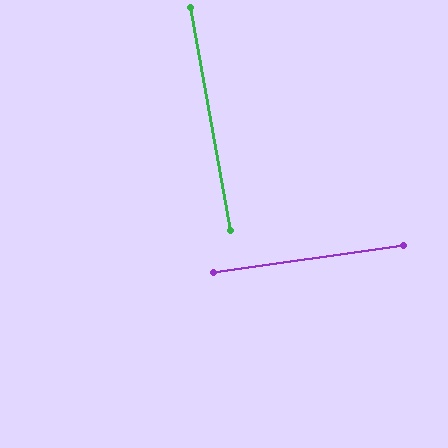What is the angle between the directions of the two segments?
Approximately 88 degrees.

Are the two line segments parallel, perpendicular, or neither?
Perpendicular — they meet at approximately 88°.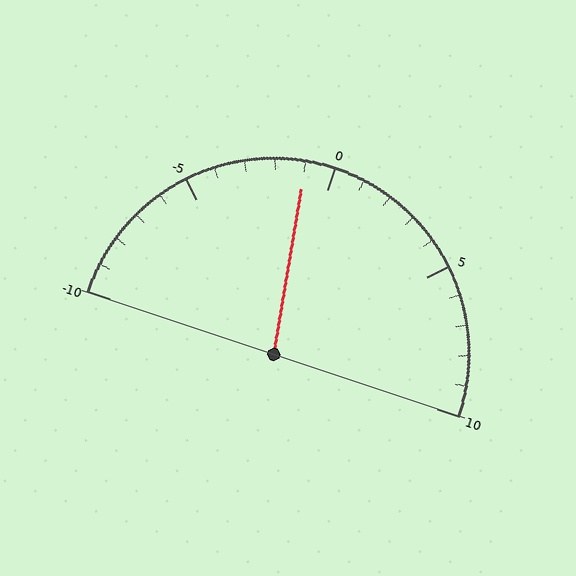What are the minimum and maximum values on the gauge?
The gauge ranges from -10 to 10.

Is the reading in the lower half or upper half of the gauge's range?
The reading is in the lower half of the range (-10 to 10).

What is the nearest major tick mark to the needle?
The nearest major tick mark is 0.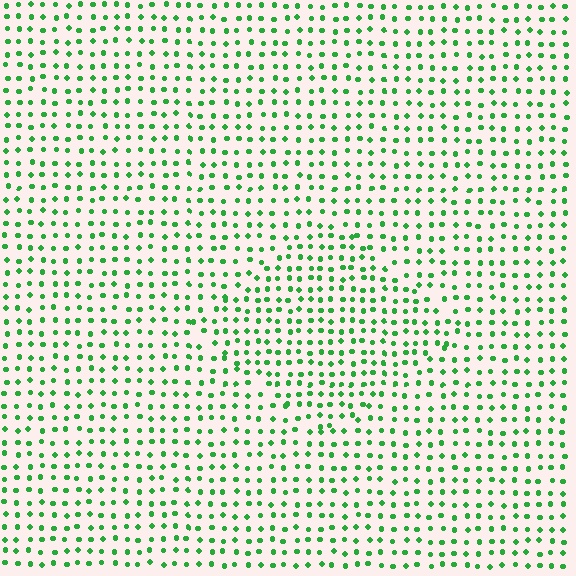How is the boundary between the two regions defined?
The boundary is defined by a change in element density (approximately 1.3x ratio). All elements are the same color, size, and shape.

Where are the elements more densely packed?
The elements are more densely packed inside the diamond boundary.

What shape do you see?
I see a diamond.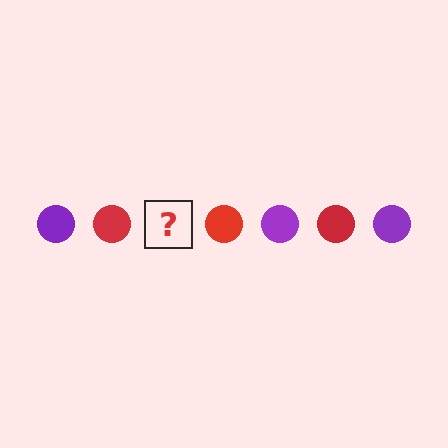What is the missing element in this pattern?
The missing element is a purple circle.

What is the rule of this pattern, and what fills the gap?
The rule is that the pattern cycles through purple, red circles. The gap should be filled with a purple circle.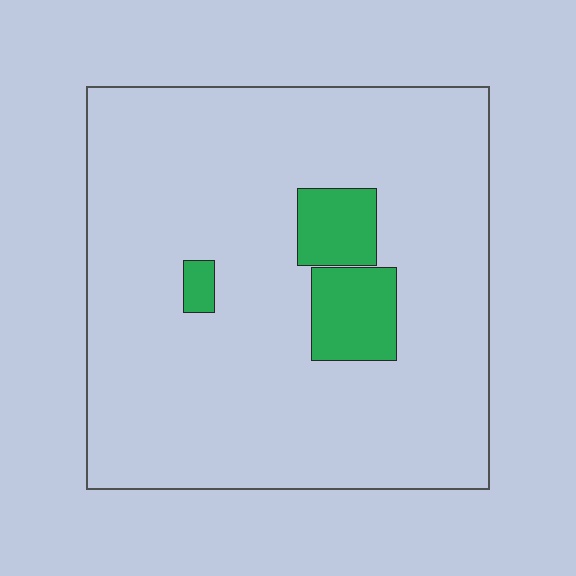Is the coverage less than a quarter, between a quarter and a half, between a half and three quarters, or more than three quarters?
Less than a quarter.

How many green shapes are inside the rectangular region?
3.